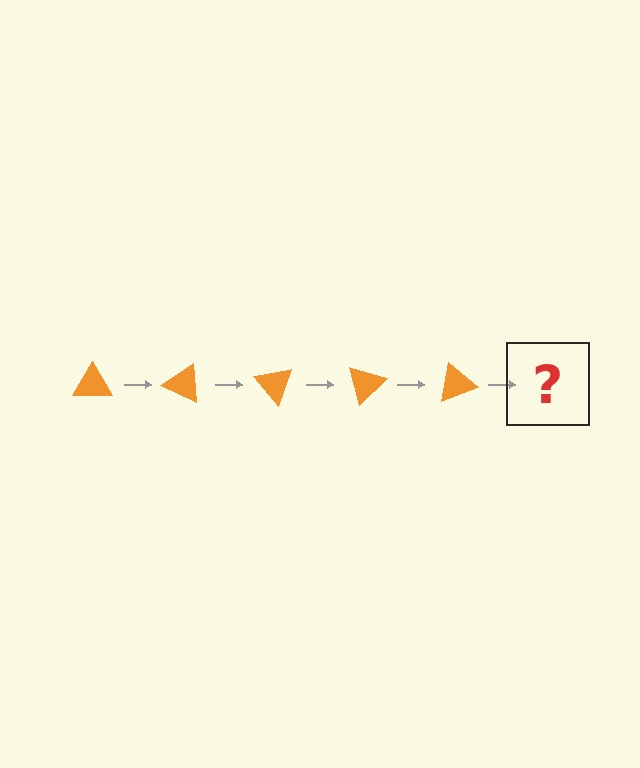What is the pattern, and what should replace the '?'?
The pattern is that the triangle rotates 25 degrees each step. The '?' should be an orange triangle rotated 125 degrees.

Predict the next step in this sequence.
The next step is an orange triangle rotated 125 degrees.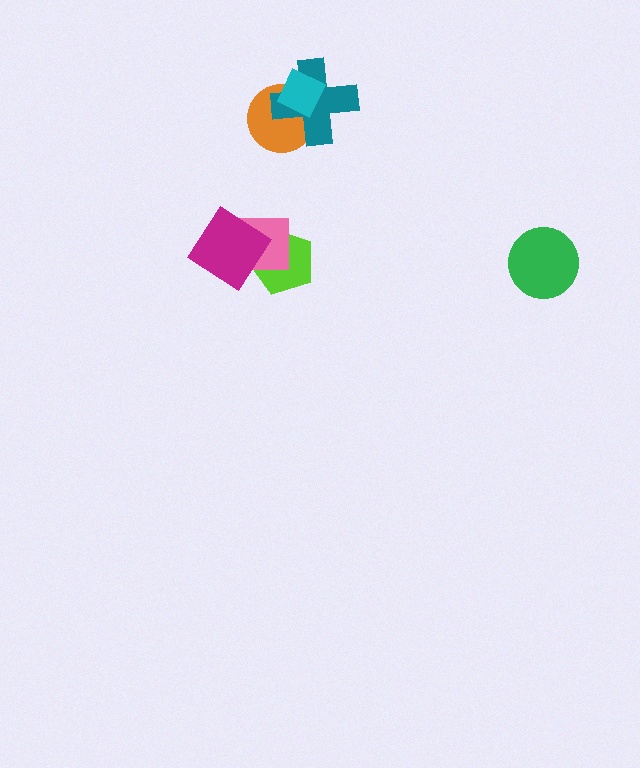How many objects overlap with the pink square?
2 objects overlap with the pink square.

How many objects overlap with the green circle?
0 objects overlap with the green circle.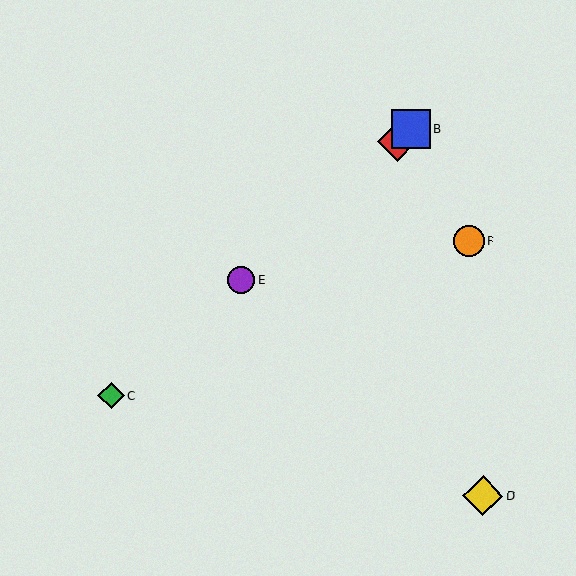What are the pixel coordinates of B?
Object B is at (411, 129).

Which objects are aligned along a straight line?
Objects A, B, C, E are aligned along a straight line.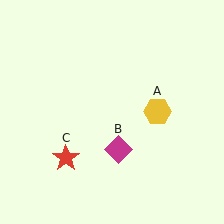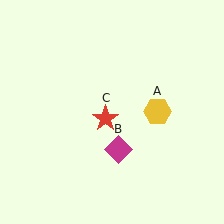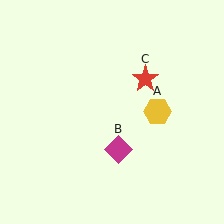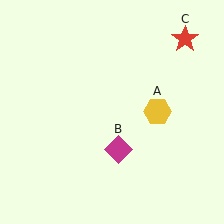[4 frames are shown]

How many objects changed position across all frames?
1 object changed position: red star (object C).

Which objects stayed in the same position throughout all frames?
Yellow hexagon (object A) and magenta diamond (object B) remained stationary.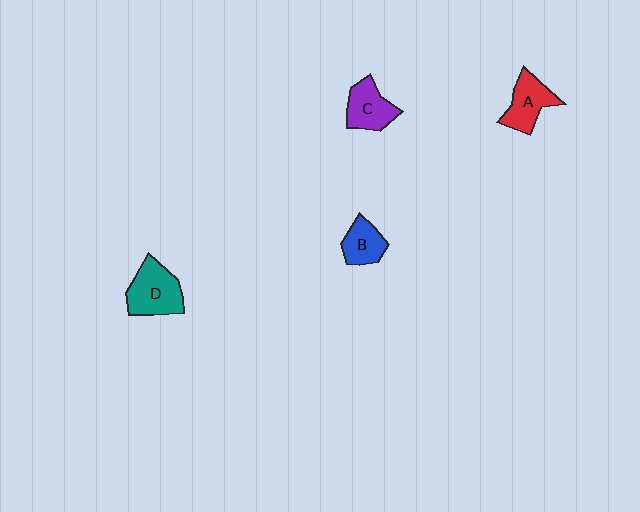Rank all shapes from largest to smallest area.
From largest to smallest: D (teal), A (red), C (purple), B (blue).